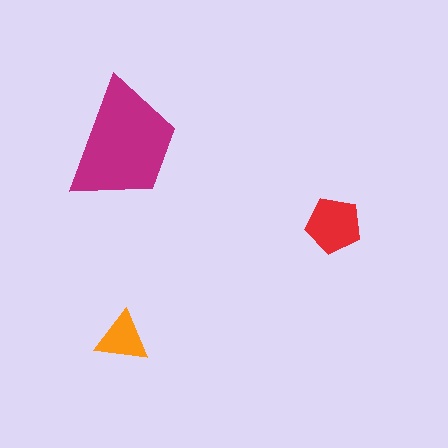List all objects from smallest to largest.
The orange triangle, the red pentagon, the magenta trapezoid.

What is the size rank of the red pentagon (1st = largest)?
2nd.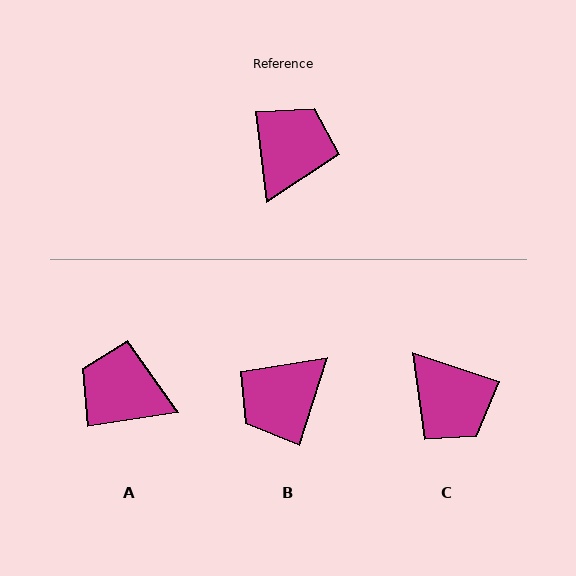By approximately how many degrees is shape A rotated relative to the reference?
Approximately 92 degrees counter-clockwise.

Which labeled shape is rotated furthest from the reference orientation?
B, about 156 degrees away.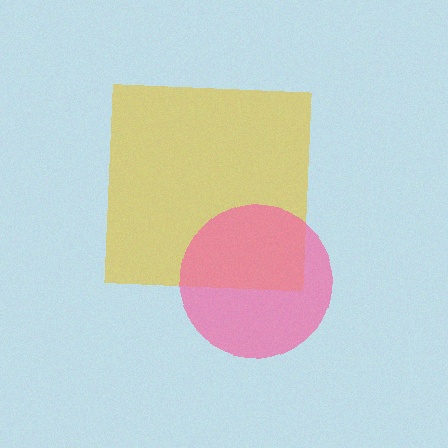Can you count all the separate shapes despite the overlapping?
Yes, there are 2 separate shapes.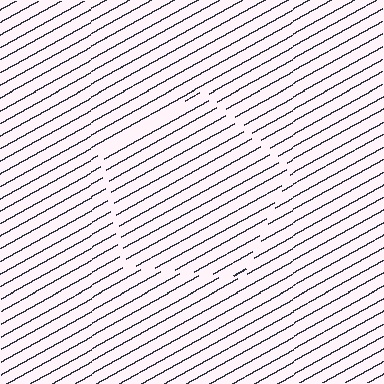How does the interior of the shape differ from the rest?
The interior of the shape contains the same grating, shifted by half a period — the contour is defined by the phase discontinuity where line-ends from the inner and outer gratings abut.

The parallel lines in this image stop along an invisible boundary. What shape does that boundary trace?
An illusory pentagon. The interior of the shape contains the same grating, shifted by half a period — the contour is defined by the phase discontinuity where line-ends from the inner and outer gratings abut.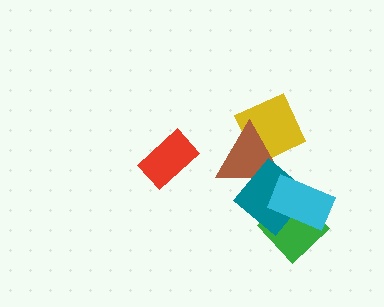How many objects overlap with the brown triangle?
2 objects overlap with the brown triangle.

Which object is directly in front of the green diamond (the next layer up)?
The teal diamond is directly in front of the green diamond.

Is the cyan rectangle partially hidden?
No, no other shape covers it.